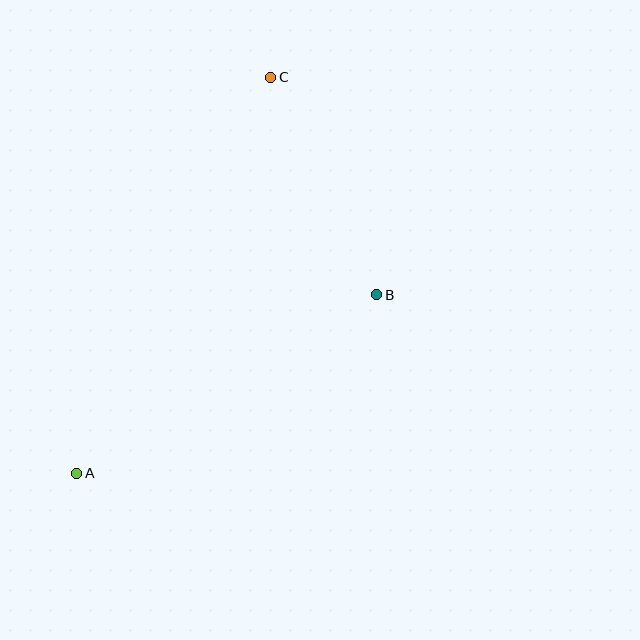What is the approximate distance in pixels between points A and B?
The distance between A and B is approximately 349 pixels.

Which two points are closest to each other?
Points B and C are closest to each other.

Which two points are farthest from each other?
Points A and C are farthest from each other.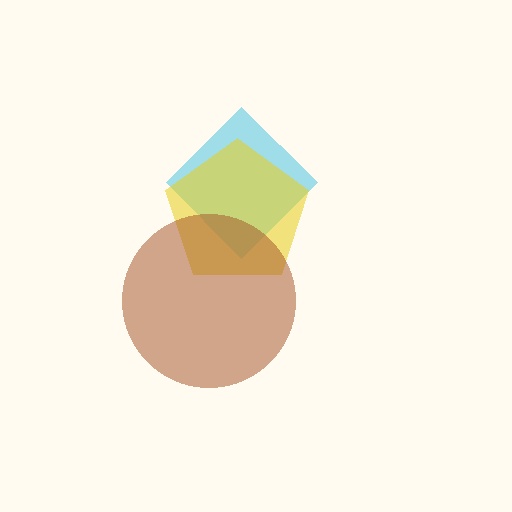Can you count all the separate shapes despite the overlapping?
Yes, there are 3 separate shapes.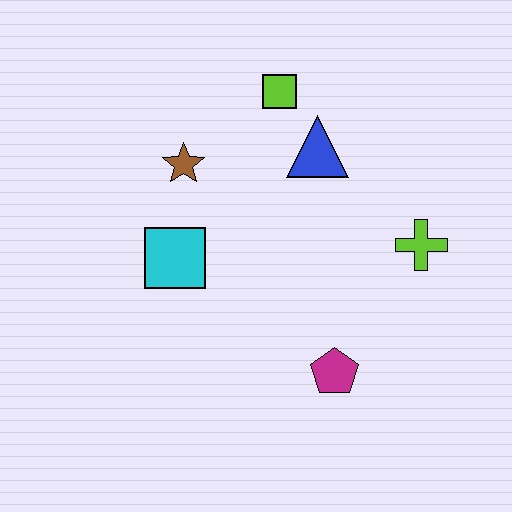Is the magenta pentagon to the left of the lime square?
No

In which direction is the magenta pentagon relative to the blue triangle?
The magenta pentagon is below the blue triangle.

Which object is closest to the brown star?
The cyan square is closest to the brown star.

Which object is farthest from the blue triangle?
The magenta pentagon is farthest from the blue triangle.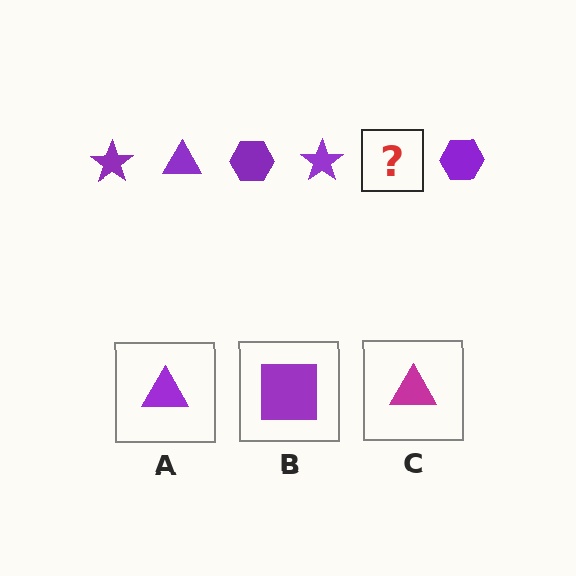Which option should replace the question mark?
Option A.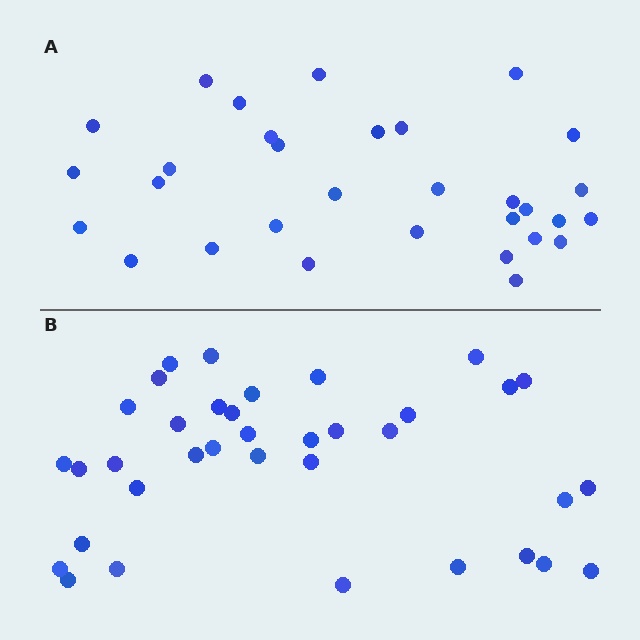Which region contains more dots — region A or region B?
Region B (the bottom region) has more dots.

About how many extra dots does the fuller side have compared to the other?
Region B has about 5 more dots than region A.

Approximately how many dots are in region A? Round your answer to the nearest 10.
About 30 dots. (The exact count is 31, which rounds to 30.)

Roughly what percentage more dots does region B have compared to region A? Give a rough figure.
About 15% more.